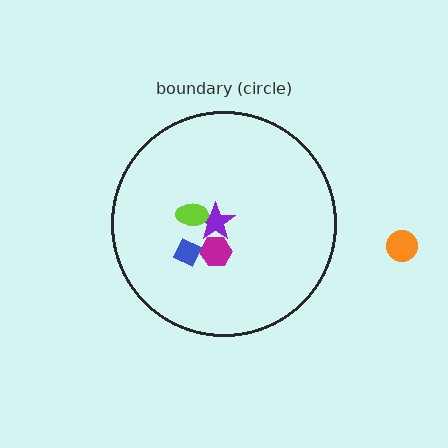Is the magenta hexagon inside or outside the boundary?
Inside.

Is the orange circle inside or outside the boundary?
Outside.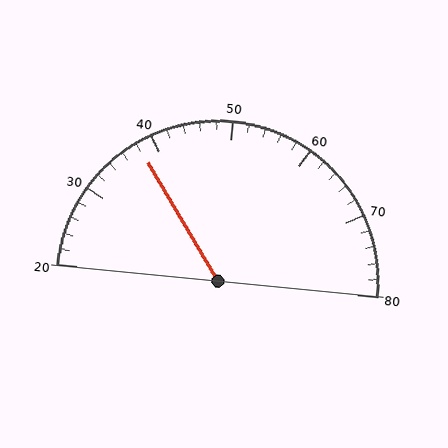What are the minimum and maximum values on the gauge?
The gauge ranges from 20 to 80.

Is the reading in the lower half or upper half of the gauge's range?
The reading is in the lower half of the range (20 to 80).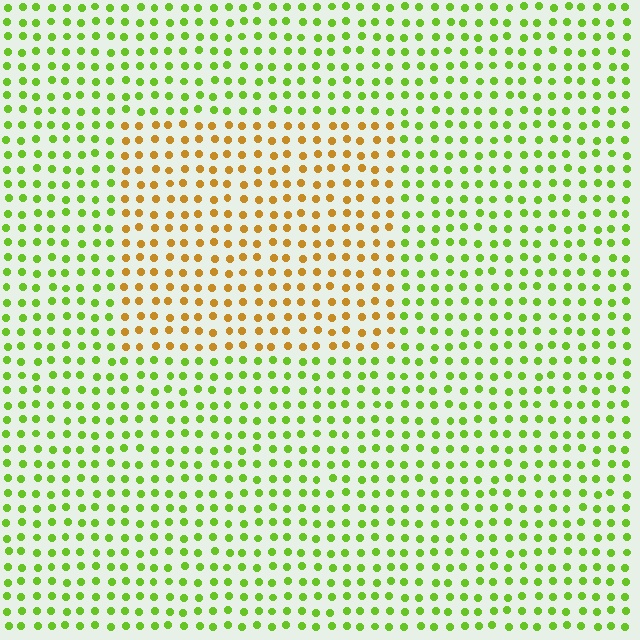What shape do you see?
I see a rectangle.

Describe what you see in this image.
The image is filled with small lime elements in a uniform arrangement. A rectangle-shaped region is visible where the elements are tinted to a slightly different hue, forming a subtle color boundary.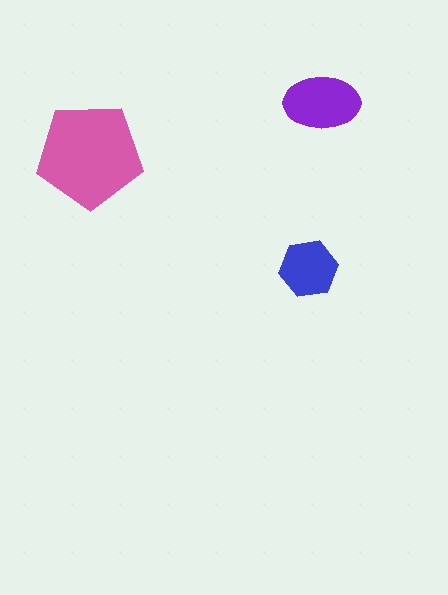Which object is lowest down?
The blue hexagon is bottommost.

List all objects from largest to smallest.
The pink pentagon, the purple ellipse, the blue hexagon.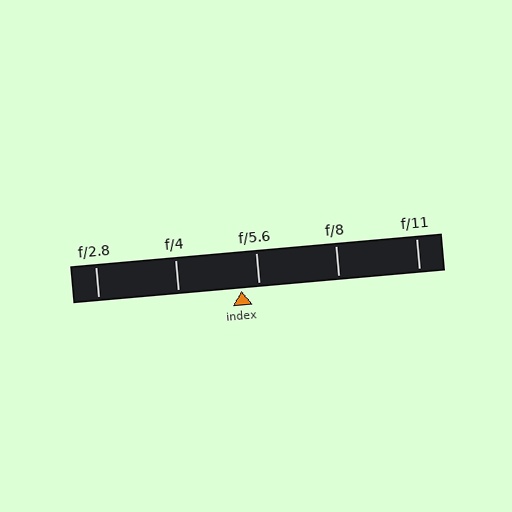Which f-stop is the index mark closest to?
The index mark is closest to f/5.6.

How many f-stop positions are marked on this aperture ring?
There are 5 f-stop positions marked.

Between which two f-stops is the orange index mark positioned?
The index mark is between f/4 and f/5.6.